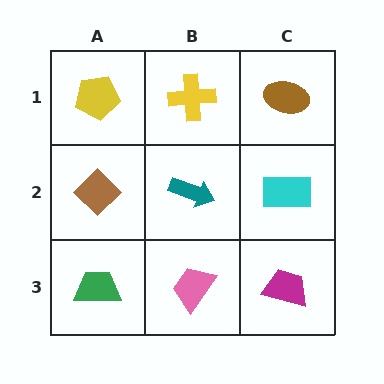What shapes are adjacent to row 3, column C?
A cyan rectangle (row 2, column C), a pink trapezoid (row 3, column B).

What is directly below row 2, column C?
A magenta trapezoid.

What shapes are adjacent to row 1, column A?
A brown diamond (row 2, column A), a yellow cross (row 1, column B).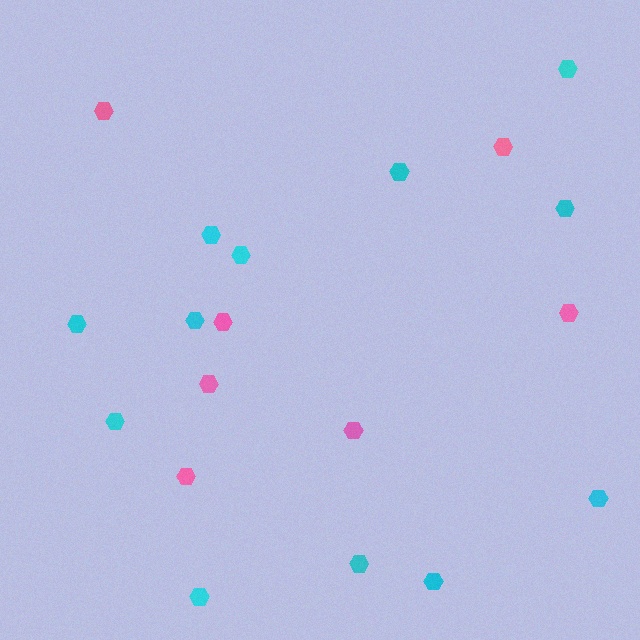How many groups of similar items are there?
There are 2 groups: one group of pink hexagons (7) and one group of cyan hexagons (12).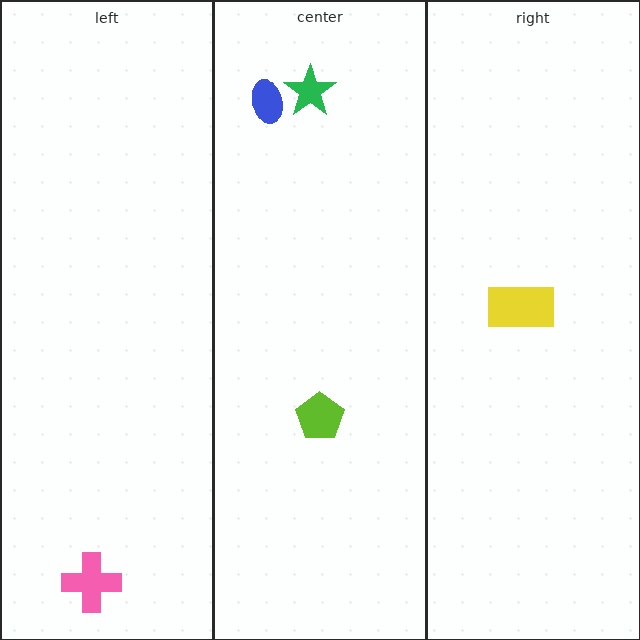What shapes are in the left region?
The pink cross.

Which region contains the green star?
The center region.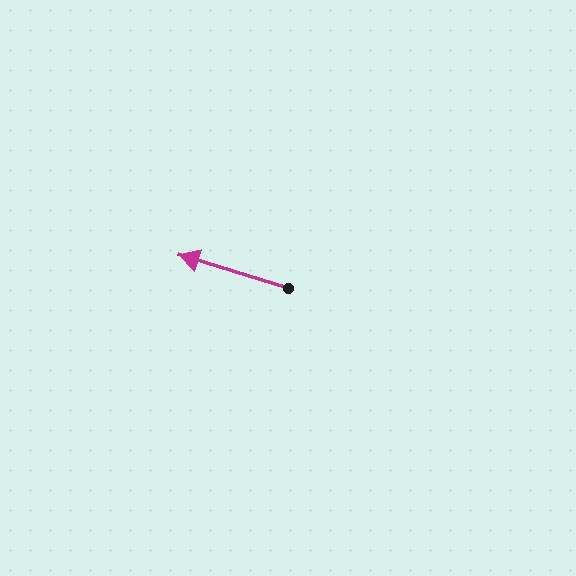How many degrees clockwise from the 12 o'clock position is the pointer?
Approximately 287 degrees.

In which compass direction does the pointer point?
West.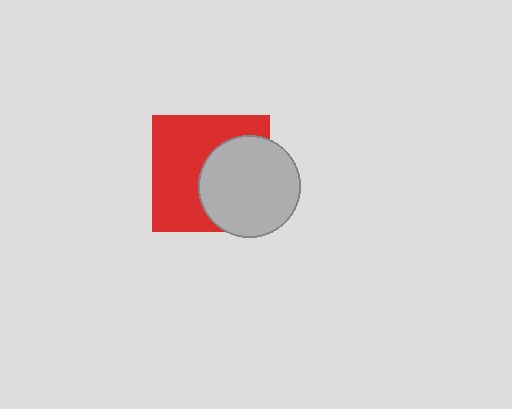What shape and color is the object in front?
The object in front is a light gray circle.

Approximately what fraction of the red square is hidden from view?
Roughly 43% of the red square is hidden behind the light gray circle.